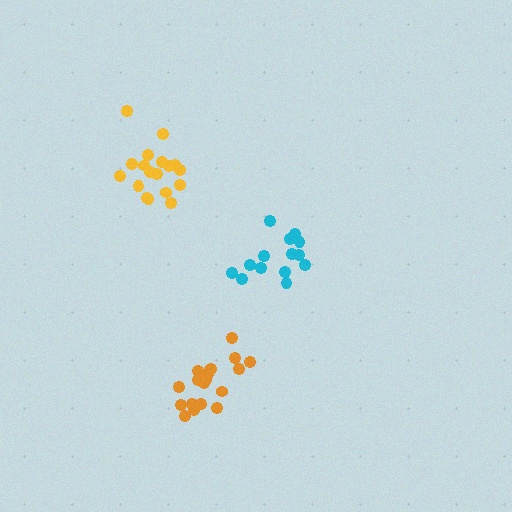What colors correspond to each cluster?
The clusters are colored: cyan, yellow, orange.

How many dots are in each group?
Group 1: 14 dots, Group 2: 18 dots, Group 3: 19 dots (51 total).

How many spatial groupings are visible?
There are 3 spatial groupings.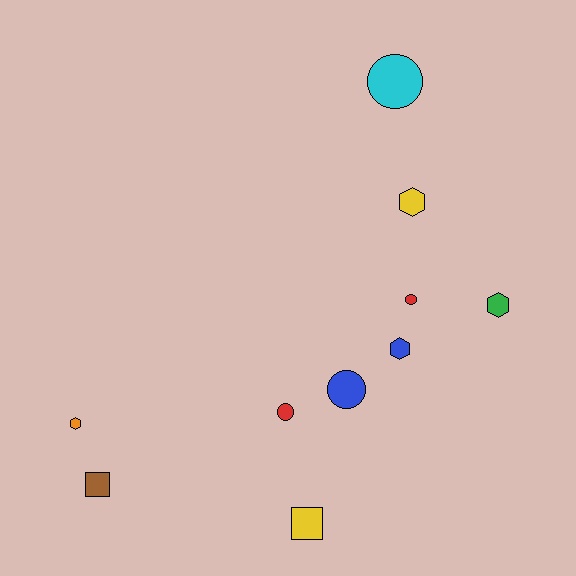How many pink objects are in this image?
There are no pink objects.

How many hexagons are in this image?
There are 4 hexagons.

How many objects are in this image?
There are 10 objects.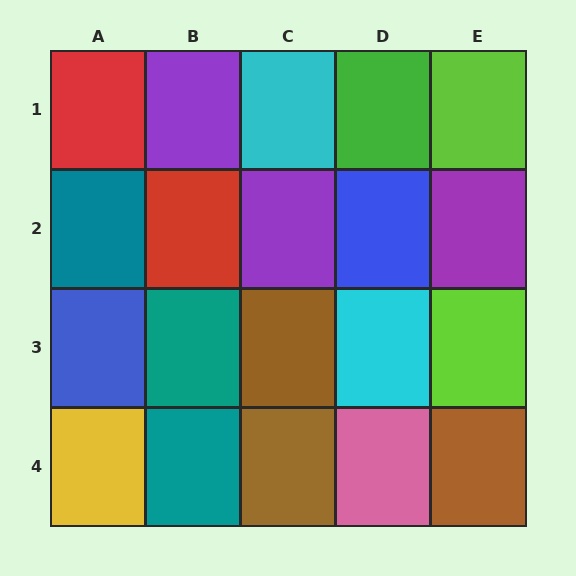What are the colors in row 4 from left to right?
Yellow, teal, brown, pink, brown.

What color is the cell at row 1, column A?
Red.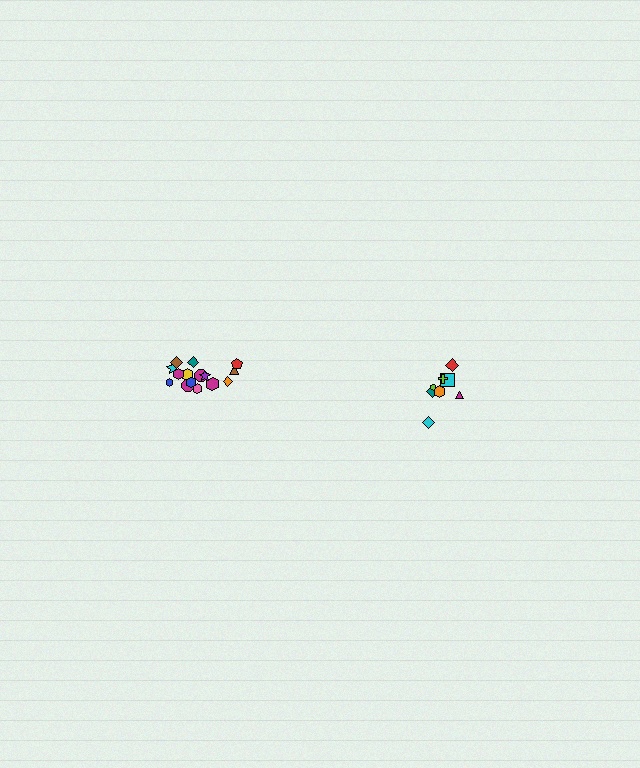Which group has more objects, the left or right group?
The left group.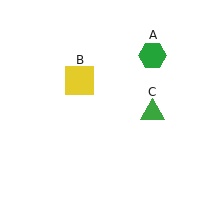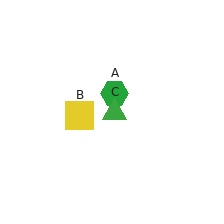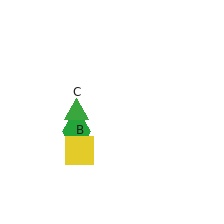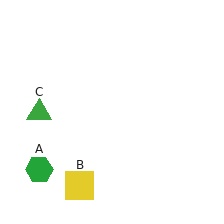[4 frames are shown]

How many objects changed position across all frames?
3 objects changed position: green hexagon (object A), yellow square (object B), green triangle (object C).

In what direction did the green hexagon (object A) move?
The green hexagon (object A) moved down and to the left.